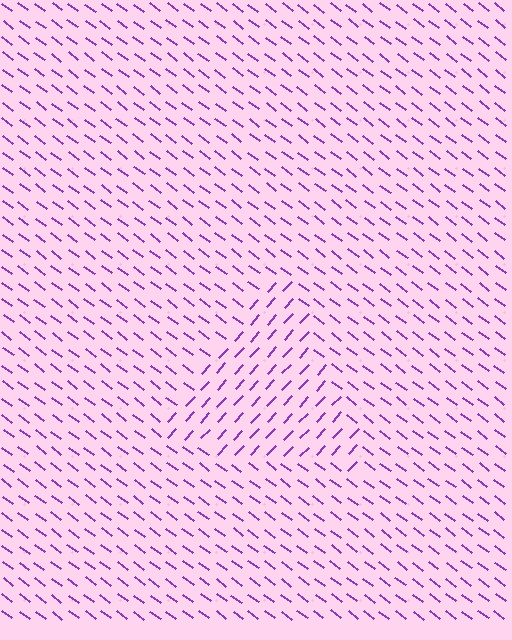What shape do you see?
I see a triangle.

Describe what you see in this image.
The image is filled with small purple line segments. A triangle region in the image has lines oriented differently from the surrounding lines, creating a visible texture boundary.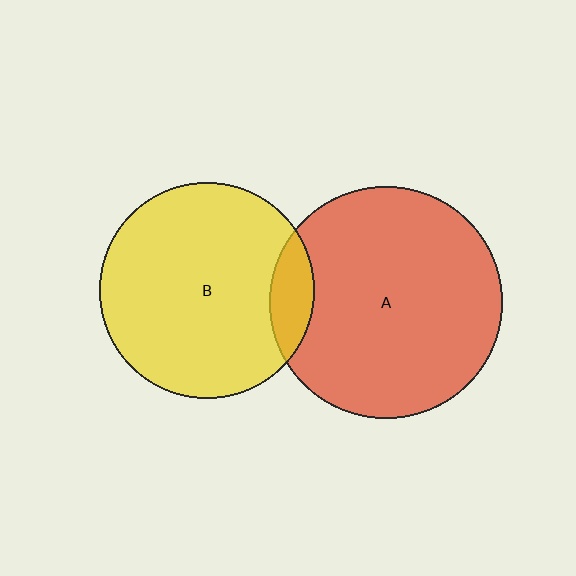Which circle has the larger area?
Circle A (red).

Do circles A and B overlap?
Yes.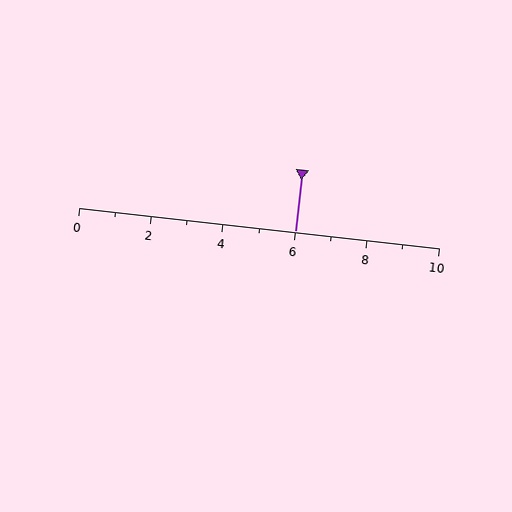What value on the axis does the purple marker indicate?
The marker indicates approximately 6.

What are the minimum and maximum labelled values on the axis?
The axis runs from 0 to 10.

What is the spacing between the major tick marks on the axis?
The major ticks are spaced 2 apart.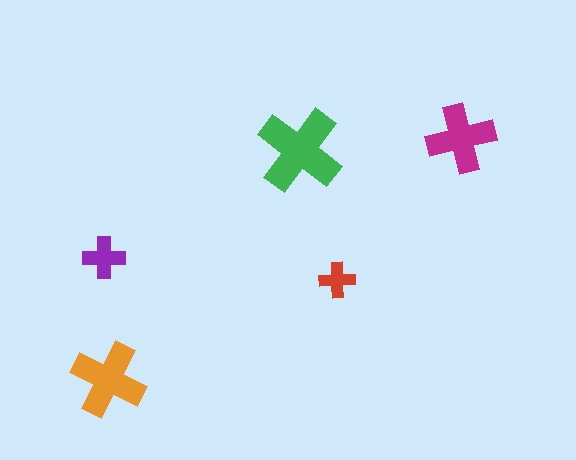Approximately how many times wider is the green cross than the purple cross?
About 2 times wider.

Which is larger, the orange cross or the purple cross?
The orange one.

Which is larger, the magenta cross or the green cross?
The green one.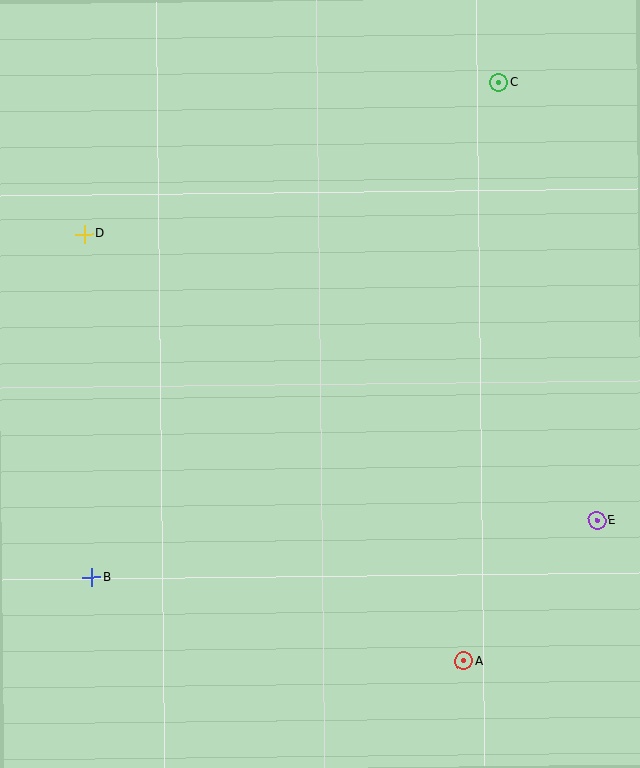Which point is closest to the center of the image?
Point D at (84, 234) is closest to the center.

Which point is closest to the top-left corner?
Point D is closest to the top-left corner.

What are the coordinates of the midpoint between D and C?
The midpoint between D and C is at (291, 158).